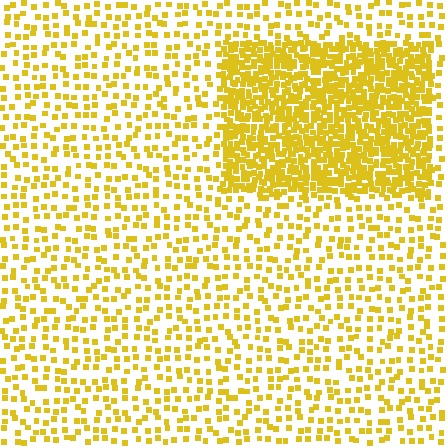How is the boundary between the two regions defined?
The boundary is defined by a change in element density (approximately 3.0x ratio). All elements are the same color, size, and shape.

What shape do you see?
I see a rectangle.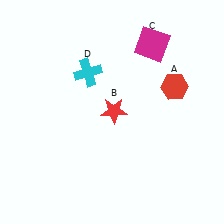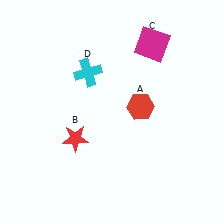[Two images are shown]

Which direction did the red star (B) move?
The red star (B) moved left.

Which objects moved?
The objects that moved are: the red hexagon (A), the red star (B).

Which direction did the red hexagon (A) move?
The red hexagon (A) moved left.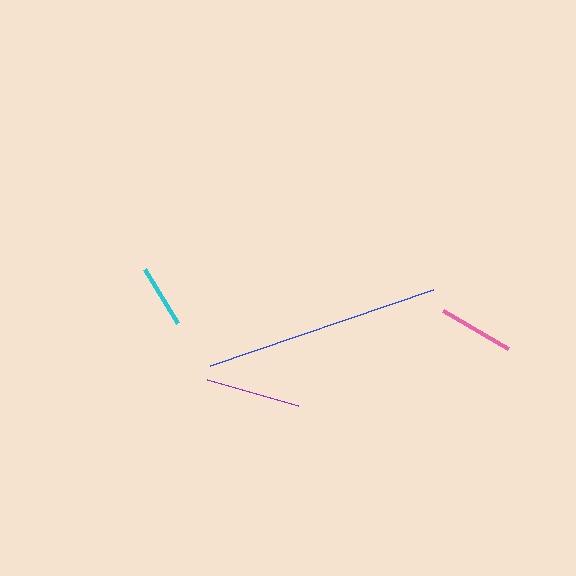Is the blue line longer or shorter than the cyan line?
The blue line is longer than the cyan line.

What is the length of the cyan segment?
The cyan segment is approximately 63 pixels long.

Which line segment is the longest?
The blue line is the longest at approximately 236 pixels.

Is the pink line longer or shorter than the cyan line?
The pink line is longer than the cyan line.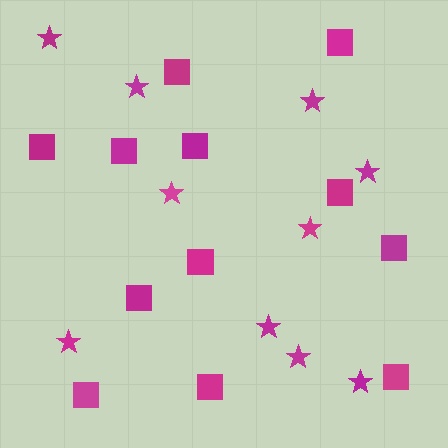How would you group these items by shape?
There are 2 groups: one group of squares (12) and one group of stars (10).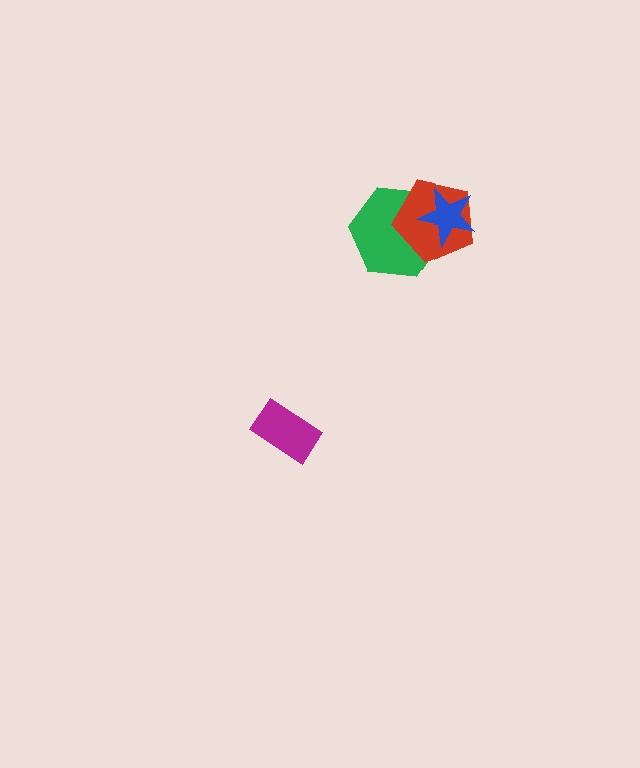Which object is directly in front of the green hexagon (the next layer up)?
The red pentagon is directly in front of the green hexagon.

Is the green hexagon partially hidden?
Yes, it is partially covered by another shape.